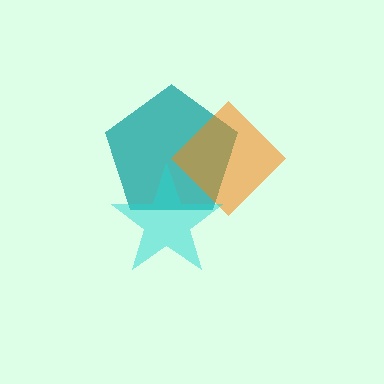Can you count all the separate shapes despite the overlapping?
Yes, there are 3 separate shapes.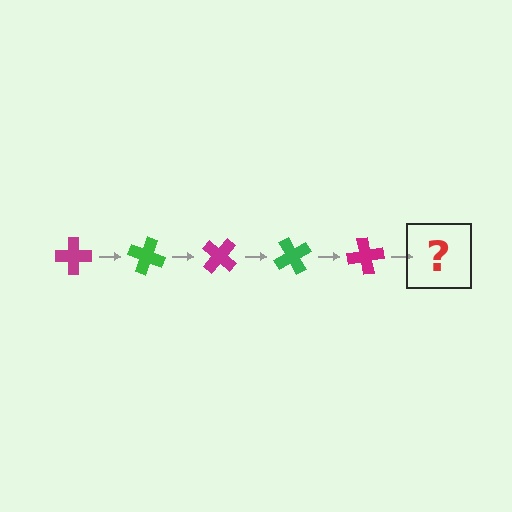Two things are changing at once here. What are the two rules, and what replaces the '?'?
The two rules are that it rotates 20 degrees each step and the color cycles through magenta and green. The '?' should be a green cross, rotated 100 degrees from the start.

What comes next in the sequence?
The next element should be a green cross, rotated 100 degrees from the start.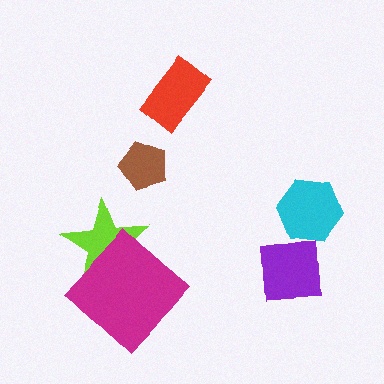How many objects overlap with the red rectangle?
0 objects overlap with the red rectangle.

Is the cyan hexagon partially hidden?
Yes, it is partially covered by another shape.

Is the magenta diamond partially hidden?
No, no other shape covers it.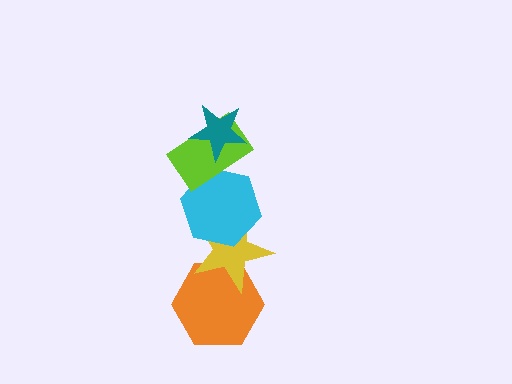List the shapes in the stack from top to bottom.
From top to bottom: the teal star, the lime rectangle, the cyan hexagon, the yellow star, the orange hexagon.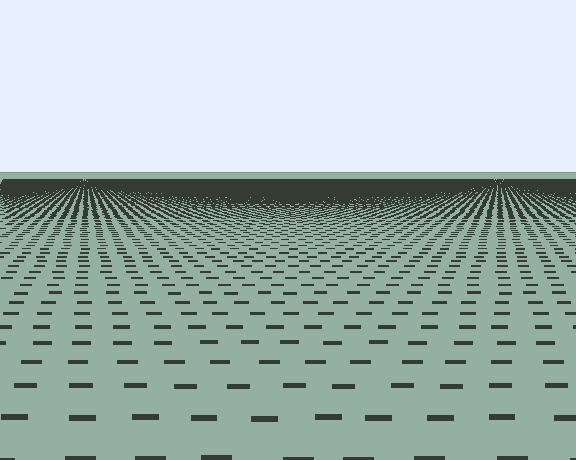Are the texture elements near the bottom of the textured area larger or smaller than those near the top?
Larger. Near the bottom, elements are closer to the viewer and appear at a bigger on-screen size.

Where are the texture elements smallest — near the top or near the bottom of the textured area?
Near the top.